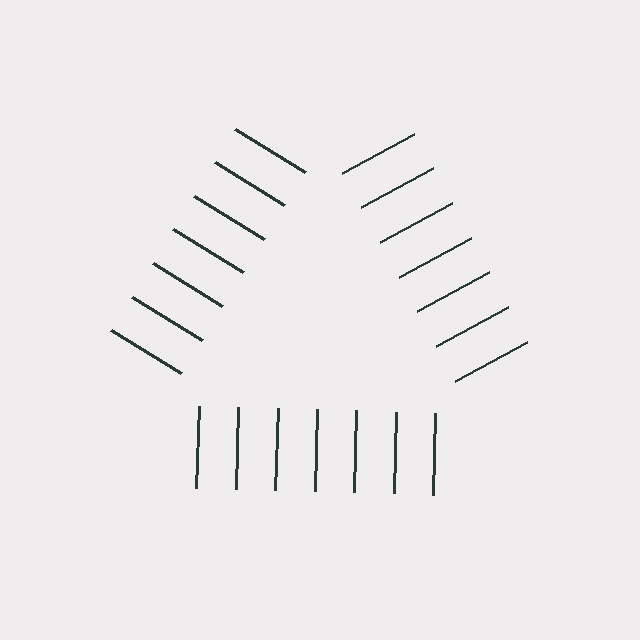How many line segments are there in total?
21 — 7 along each of the 3 edges.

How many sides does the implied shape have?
3 sides — the line-ends trace a triangle.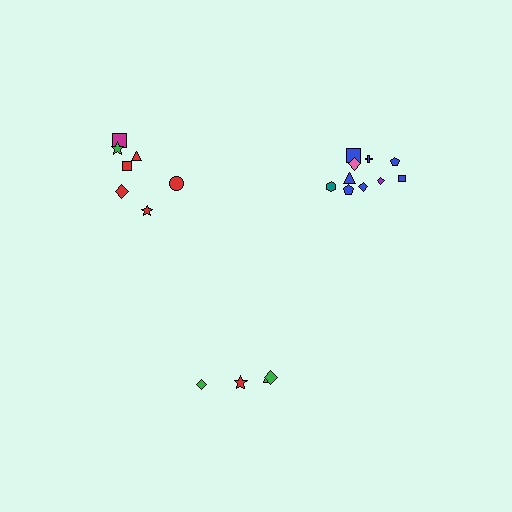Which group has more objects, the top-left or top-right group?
The top-right group.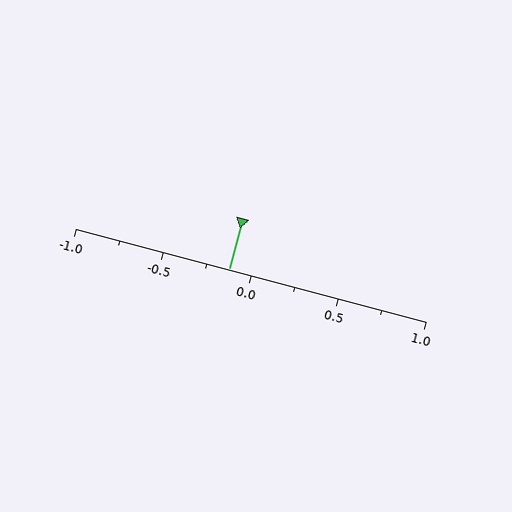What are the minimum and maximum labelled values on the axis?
The axis runs from -1.0 to 1.0.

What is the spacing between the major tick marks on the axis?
The major ticks are spaced 0.5 apart.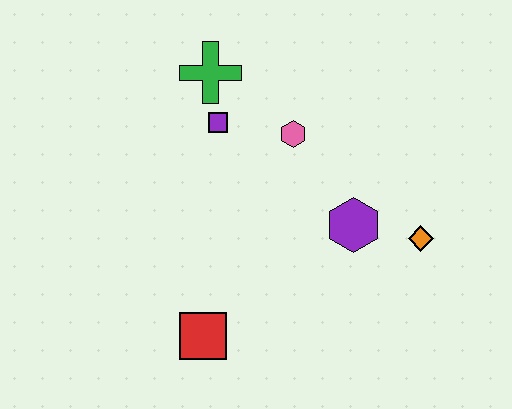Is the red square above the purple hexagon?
No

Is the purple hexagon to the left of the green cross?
No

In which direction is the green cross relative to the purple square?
The green cross is above the purple square.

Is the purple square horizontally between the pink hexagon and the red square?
Yes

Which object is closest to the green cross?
The purple square is closest to the green cross.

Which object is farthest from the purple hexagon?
The green cross is farthest from the purple hexagon.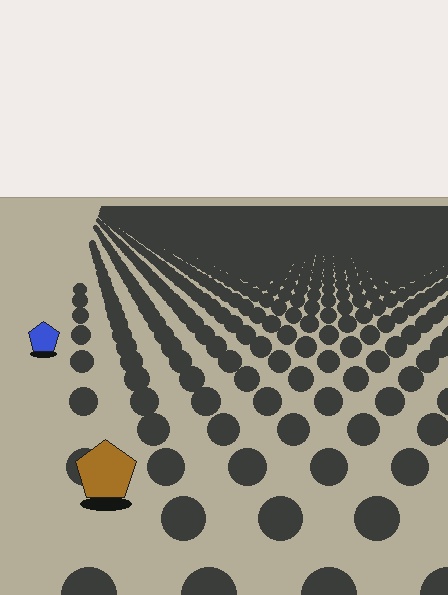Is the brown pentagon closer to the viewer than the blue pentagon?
Yes. The brown pentagon is closer — you can tell from the texture gradient: the ground texture is coarser near it.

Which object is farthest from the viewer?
The blue pentagon is farthest from the viewer. It appears smaller and the ground texture around it is denser.